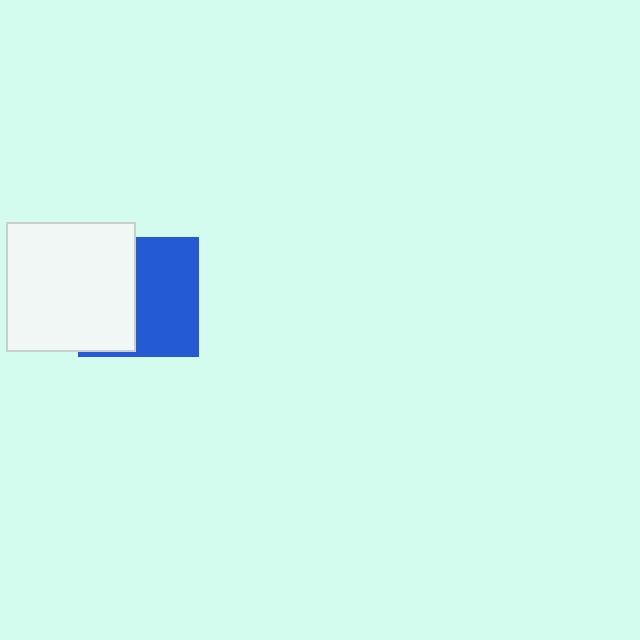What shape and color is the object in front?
The object in front is a white square.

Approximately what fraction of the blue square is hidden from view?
Roughly 45% of the blue square is hidden behind the white square.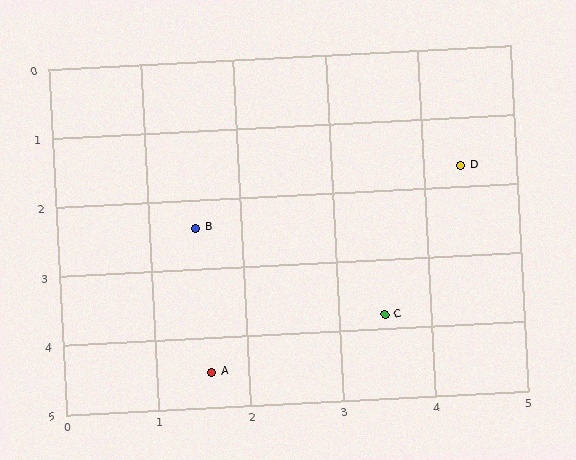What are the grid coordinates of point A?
Point A is at approximately (1.6, 4.5).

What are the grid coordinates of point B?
Point B is at approximately (1.5, 2.4).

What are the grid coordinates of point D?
Point D is at approximately (4.4, 1.7).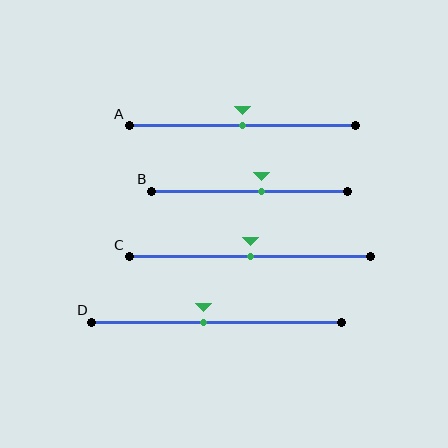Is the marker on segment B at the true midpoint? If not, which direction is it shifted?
No, the marker on segment B is shifted to the right by about 6% of the segment length.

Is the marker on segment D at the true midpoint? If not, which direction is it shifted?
No, the marker on segment D is shifted to the left by about 5% of the segment length.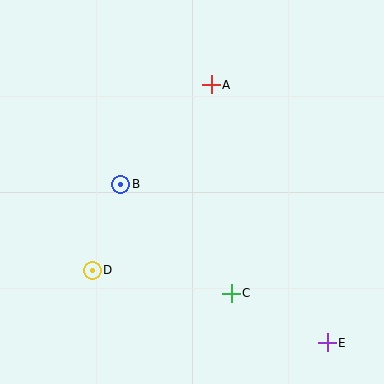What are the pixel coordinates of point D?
Point D is at (92, 270).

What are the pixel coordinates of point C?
Point C is at (231, 293).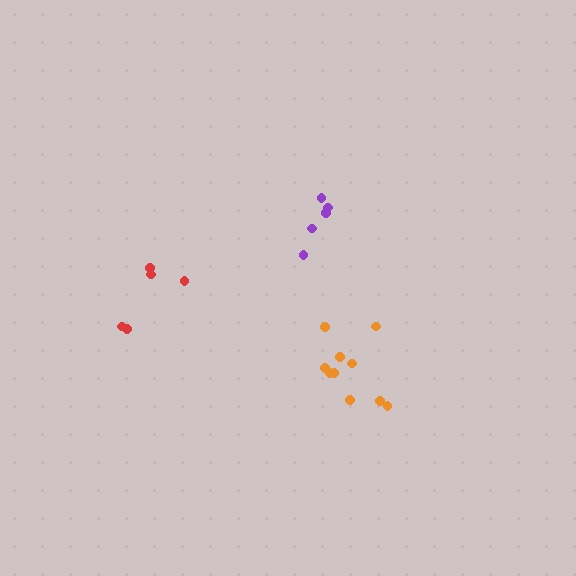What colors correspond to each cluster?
The clusters are colored: red, purple, orange.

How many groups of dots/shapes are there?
There are 3 groups.